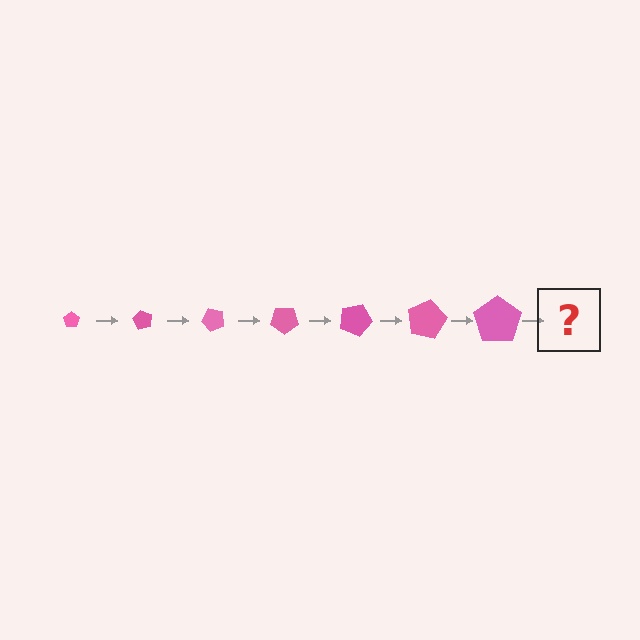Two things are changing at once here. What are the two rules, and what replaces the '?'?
The two rules are that the pentagon grows larger each step and it rotates 60 degrees each step. The '?' should be a pentagon, larger than the previous one and rotated 420 degrees from the start.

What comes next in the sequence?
The next element should be a pentagon, larger than the previous one and rotated 420 degrees from the start.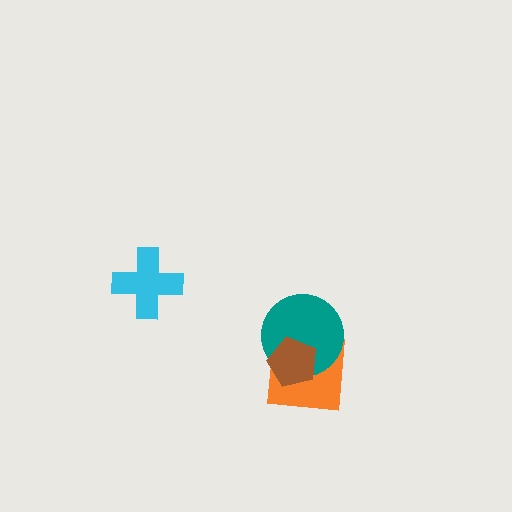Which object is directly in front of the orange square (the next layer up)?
The teal circle is directly in front of the orange square.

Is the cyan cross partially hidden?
No, no other shape covers it.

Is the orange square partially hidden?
Yes, it is partially covered by another shape.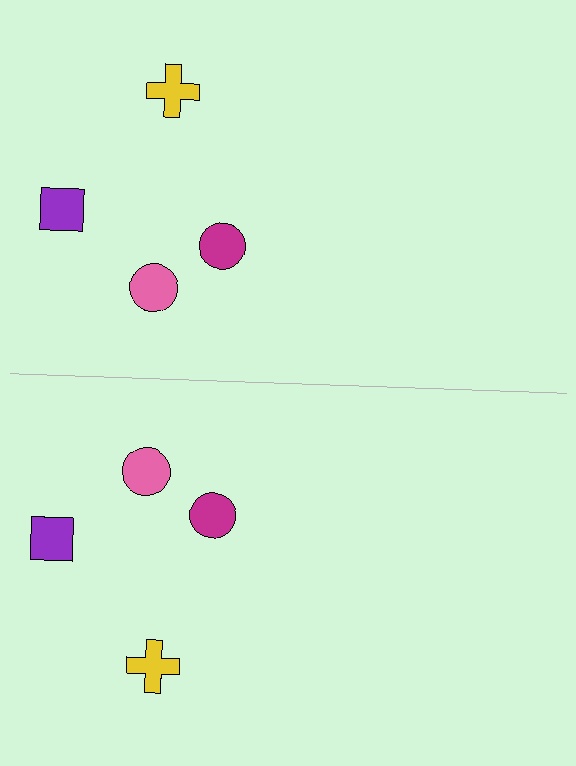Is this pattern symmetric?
Yes, this pattern has bilateral (reflection) symmetry.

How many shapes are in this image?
There are 8 shapes in this image.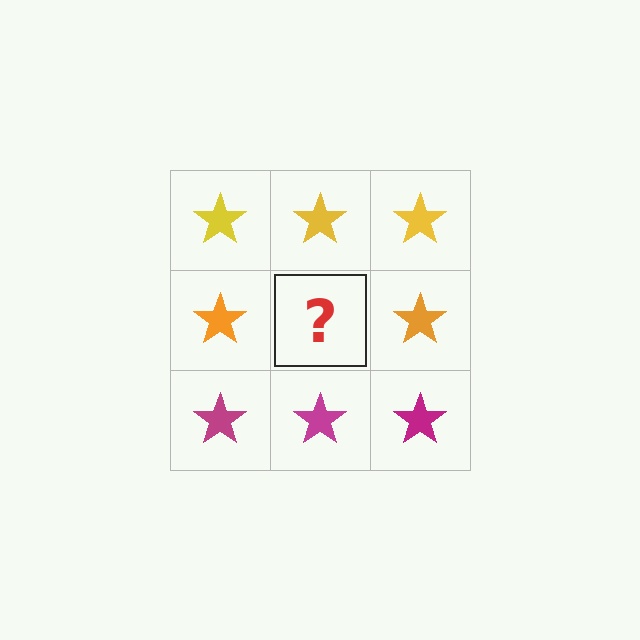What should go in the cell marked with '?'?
The missing cell should contain an orange star.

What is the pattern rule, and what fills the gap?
The rule is that each row has a consistent color. The gap should be filled with an orange star.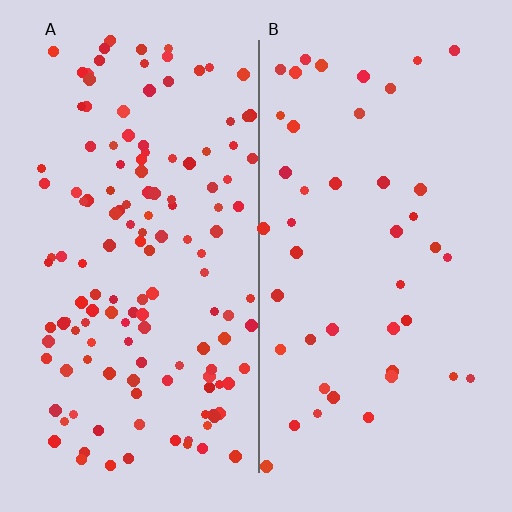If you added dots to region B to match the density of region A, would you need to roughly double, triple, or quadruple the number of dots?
Approximately triple.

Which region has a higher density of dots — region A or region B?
A (the left).